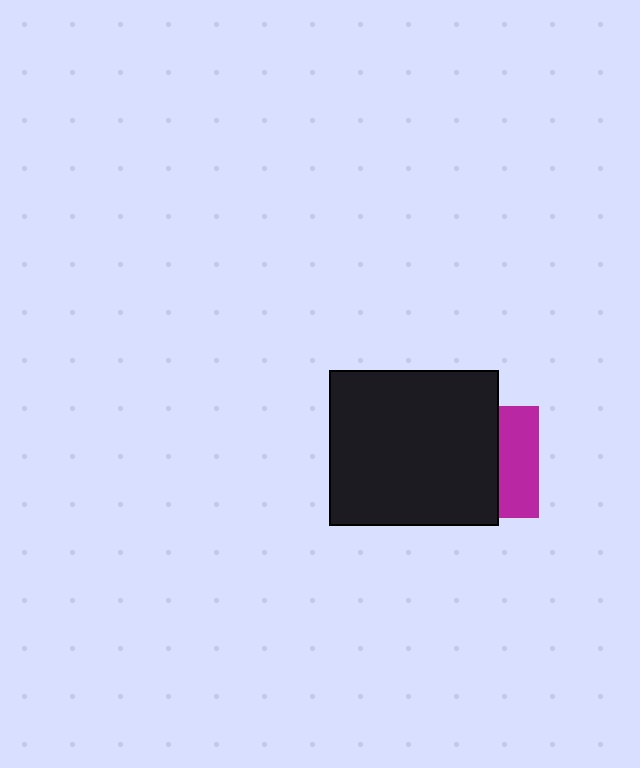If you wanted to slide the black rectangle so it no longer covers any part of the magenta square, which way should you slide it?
Slide it left — that is the most direct way to separate the two shapes.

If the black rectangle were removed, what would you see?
You would see the complete magenta square.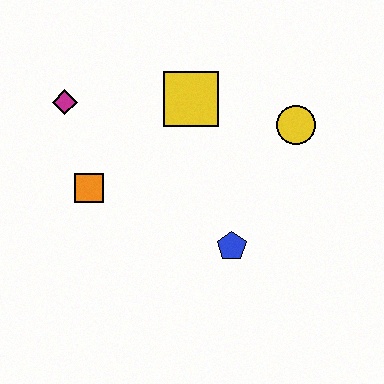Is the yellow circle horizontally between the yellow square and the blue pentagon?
No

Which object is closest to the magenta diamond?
The orange square is closest to the magenta diamond.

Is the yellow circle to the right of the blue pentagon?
Yes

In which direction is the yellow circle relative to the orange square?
The yellow circle is to the right of the orange square.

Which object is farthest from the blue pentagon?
The magenta diamond is farthest from the blue pentagon.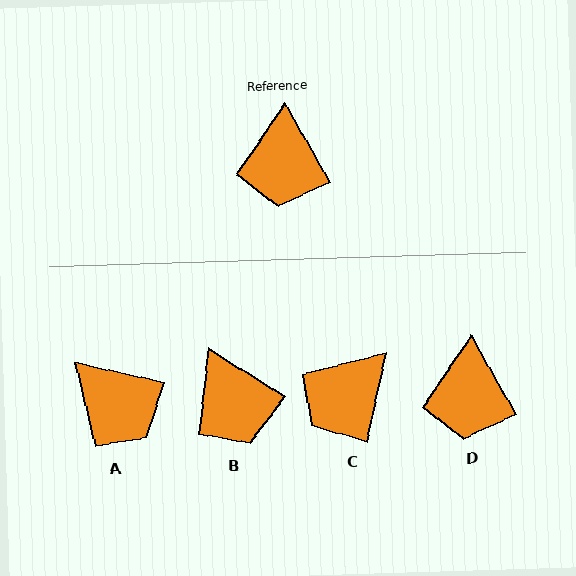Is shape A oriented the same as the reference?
No, it is off by about 47 degrees.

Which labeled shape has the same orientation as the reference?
D.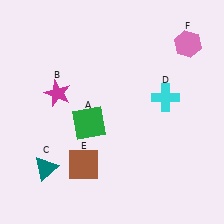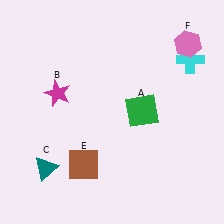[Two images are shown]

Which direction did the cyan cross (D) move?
The cyan cross (D) moved up.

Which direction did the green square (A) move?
The green square (A) moved right.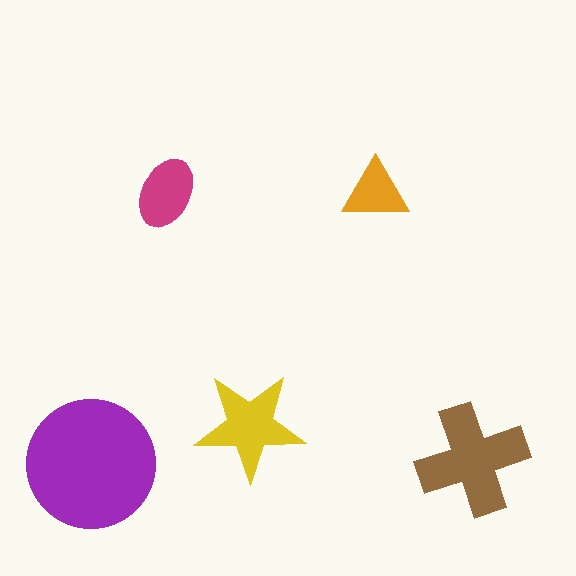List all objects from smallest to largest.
The orange triangle, the magenta ellipse, the yellow star, the brown cross, the purple circle.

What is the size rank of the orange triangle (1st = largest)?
5th.